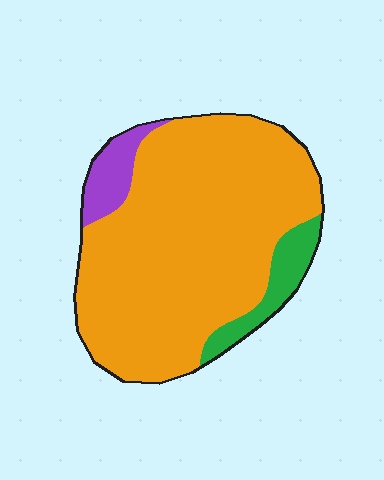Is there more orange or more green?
Orange.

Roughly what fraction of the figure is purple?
Purple takes up about one tenth (1/10) of the figure.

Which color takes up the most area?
Orange, at roughly 85%.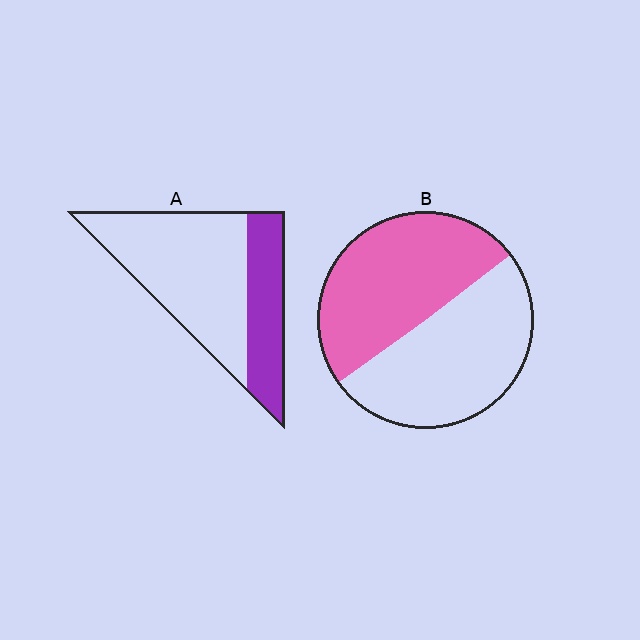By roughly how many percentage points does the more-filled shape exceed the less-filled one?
By roughly 20 percentage points (B over A).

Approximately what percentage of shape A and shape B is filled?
A is approximately 30% and B is approximately 50%.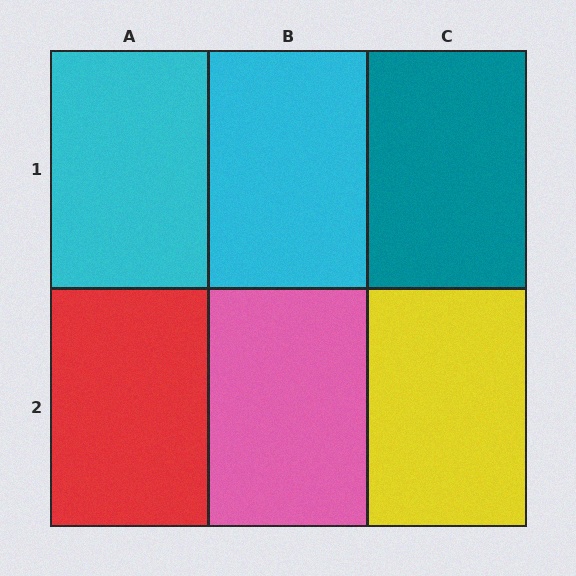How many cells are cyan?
2 cells are cyan.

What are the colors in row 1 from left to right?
Cyan, cyan, teal.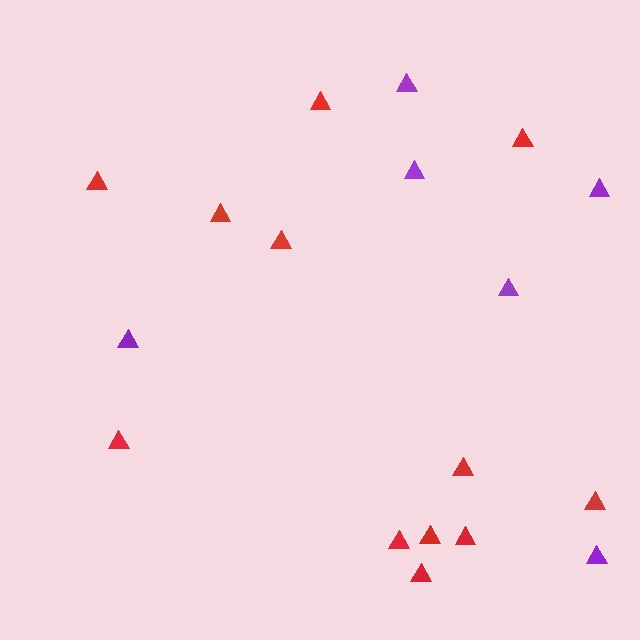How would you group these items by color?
There are 2 groups: one group of purple triangles (6) and one group of red triangles (12).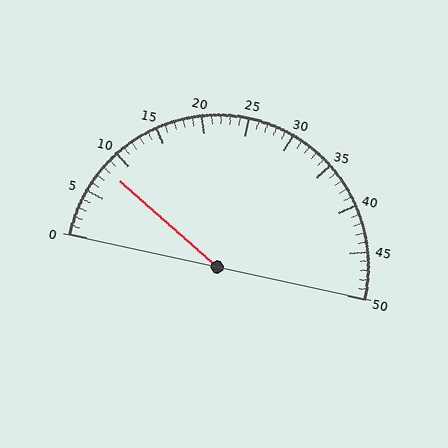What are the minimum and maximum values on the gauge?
The gauge ranges from 0 to 50.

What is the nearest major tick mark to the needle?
The nearest major tick mark is 10.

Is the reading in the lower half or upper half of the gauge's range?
The reading is in the lower half of the range (0 to 50).